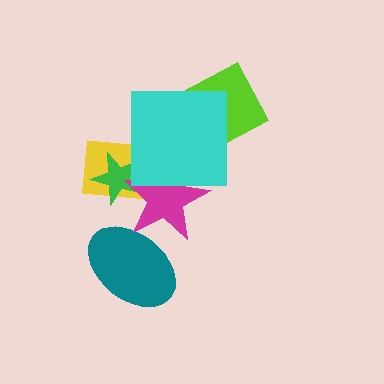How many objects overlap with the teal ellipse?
1 object overlaps with the teal ellipse.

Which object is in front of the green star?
The magenta star is in front of the green star.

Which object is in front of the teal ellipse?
The magenta star is in front of the teal ellipse.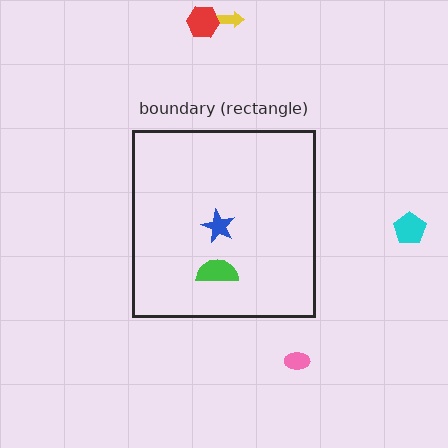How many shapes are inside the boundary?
2 inside, 4 outside.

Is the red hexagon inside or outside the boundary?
Outside.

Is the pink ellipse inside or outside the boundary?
Outside.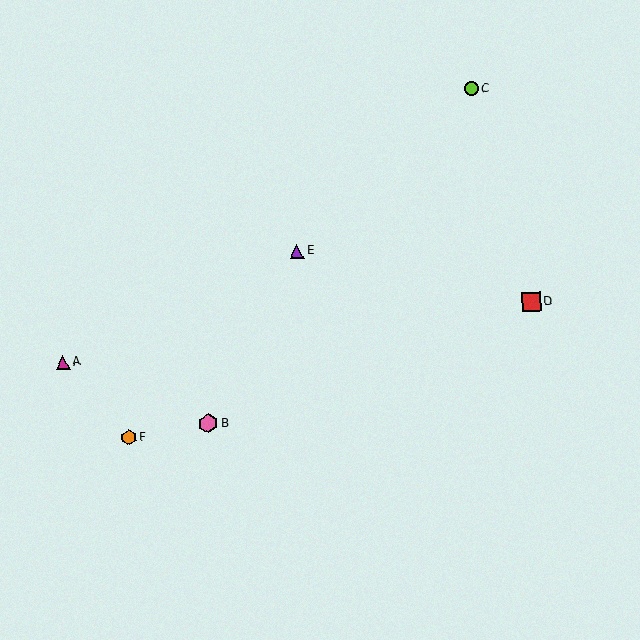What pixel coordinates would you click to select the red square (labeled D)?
Click at (531, 302) to select the red square D.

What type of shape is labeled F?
Shape F is an orange hexagon.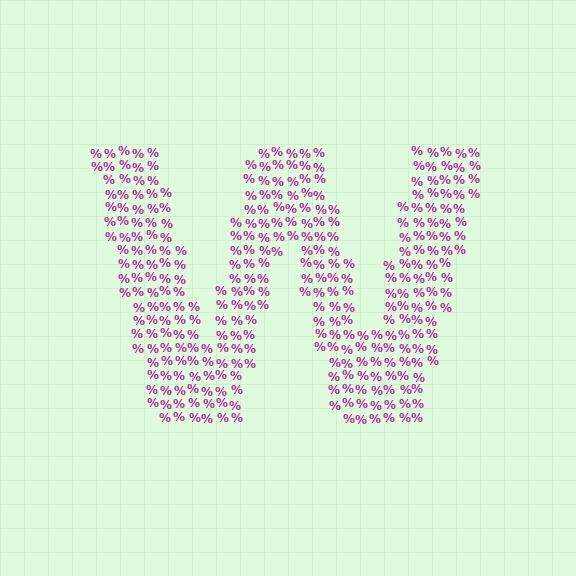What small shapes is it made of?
It is made of small percent signs.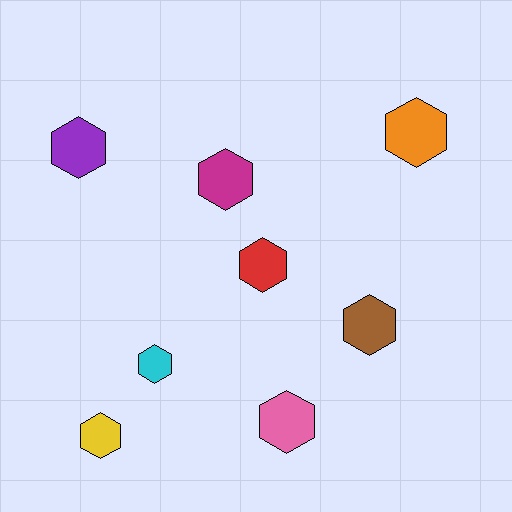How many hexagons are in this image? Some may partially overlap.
There are 8 hexagons.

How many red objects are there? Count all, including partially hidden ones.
There is 1 red object.